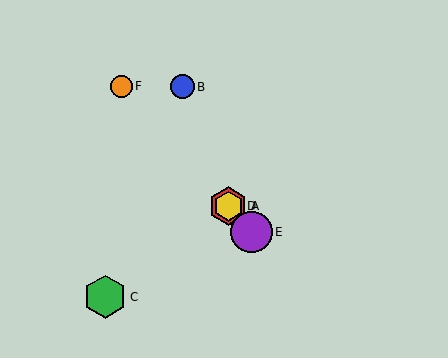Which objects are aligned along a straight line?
Objects A, D, E, F are aligned along a straight line.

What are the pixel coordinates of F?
Object F is at (121, 86).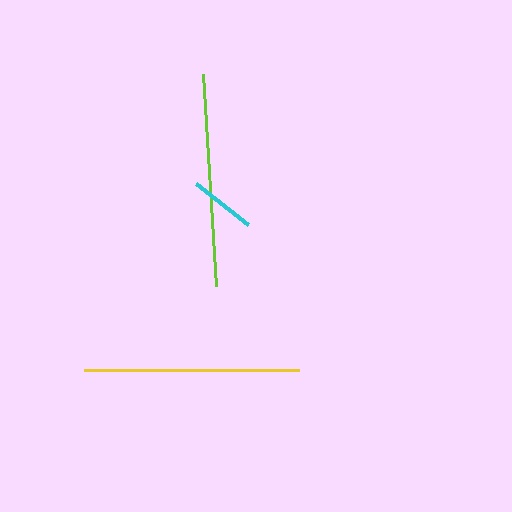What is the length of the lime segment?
The lime segment is approximately 213 pixels long.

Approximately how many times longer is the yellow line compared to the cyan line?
The yellow line is approximately 3.2 times the length of the cyan line.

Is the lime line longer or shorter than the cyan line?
The lime line is longer than the cyan line.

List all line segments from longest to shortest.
From longest to shortest: yellow, lime, cyan.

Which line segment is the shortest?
The cyan line is the shortest at approximately 66 pixels.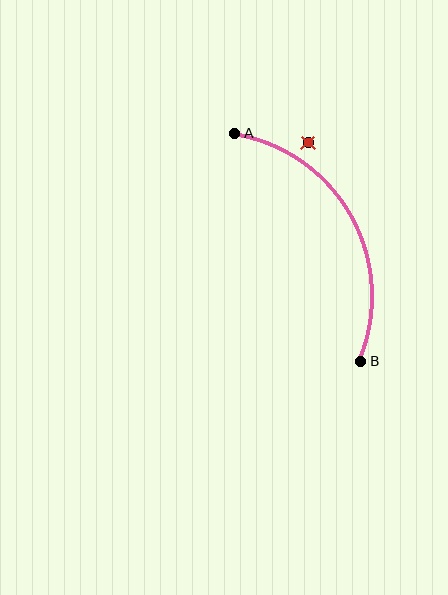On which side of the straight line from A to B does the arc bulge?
The arc bulges to the right of the straight line connecting A and B.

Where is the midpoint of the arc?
The arc midpoint is the point on the curve farthest from the straight line joining A and B. It sits to the right of that line.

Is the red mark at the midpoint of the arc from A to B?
No — the red mark does not lie on the arc at all. It sits slightly outside the curve.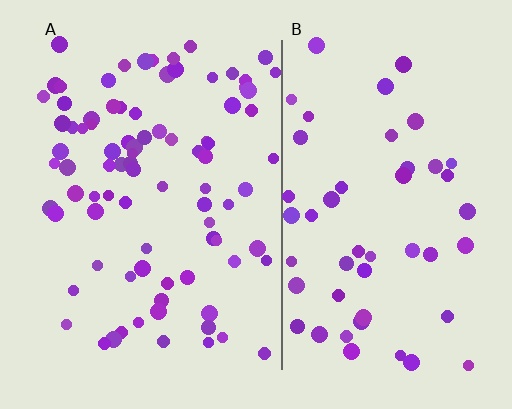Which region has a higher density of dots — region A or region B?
A (the left).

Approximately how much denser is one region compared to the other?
Approximately 1.8× — region A over region B.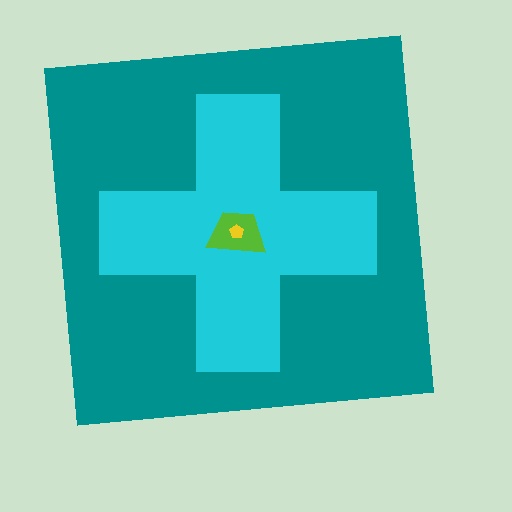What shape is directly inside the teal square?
The cyan cross.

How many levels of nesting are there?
4.